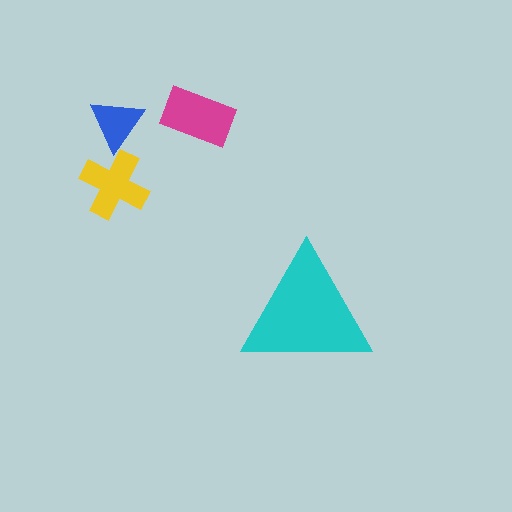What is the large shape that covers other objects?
A cyan triangle.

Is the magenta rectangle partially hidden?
No, the magenta rectangle is fully visible.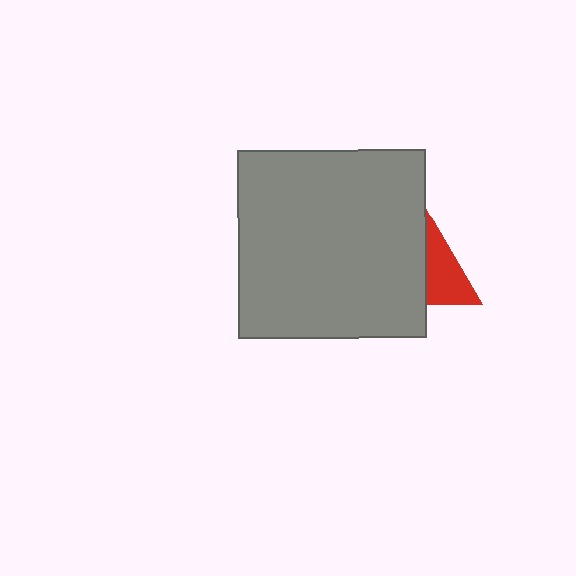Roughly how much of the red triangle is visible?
A small part of it is visible (roughly 35%).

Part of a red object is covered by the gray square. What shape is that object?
It is a triangle.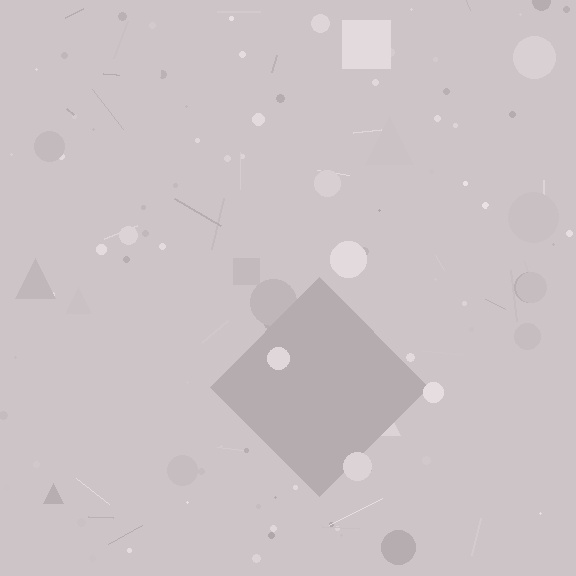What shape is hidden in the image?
A diamond is hidden in the image.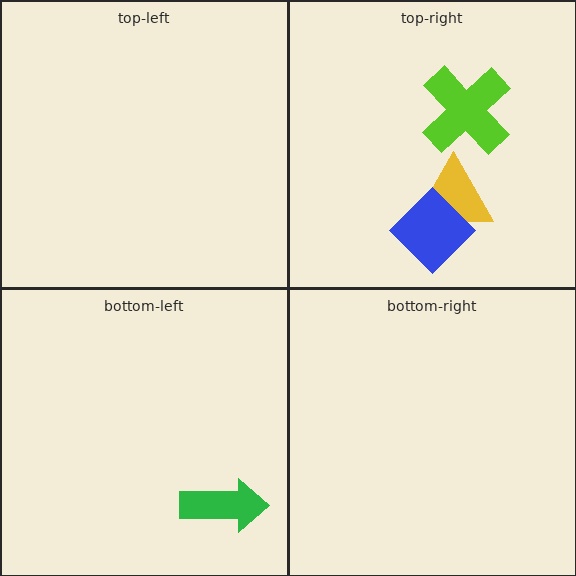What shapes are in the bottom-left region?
The green arrow.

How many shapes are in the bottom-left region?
1.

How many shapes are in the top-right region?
3.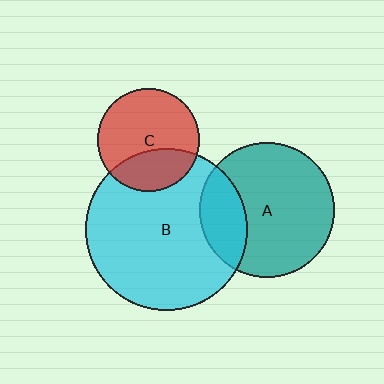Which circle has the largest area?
Circle B (cyan).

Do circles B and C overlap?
Yes.